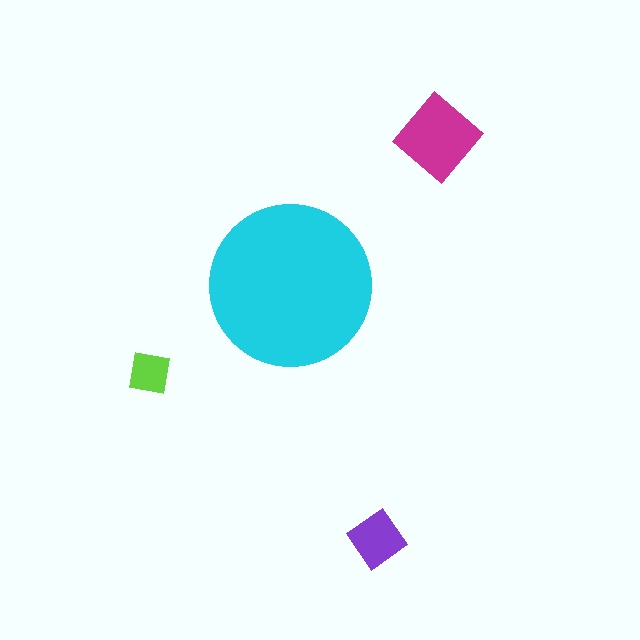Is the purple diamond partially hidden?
No, the purple diamond is fully visible.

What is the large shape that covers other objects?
A cyan circle.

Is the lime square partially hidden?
No, the lime square is fully visible.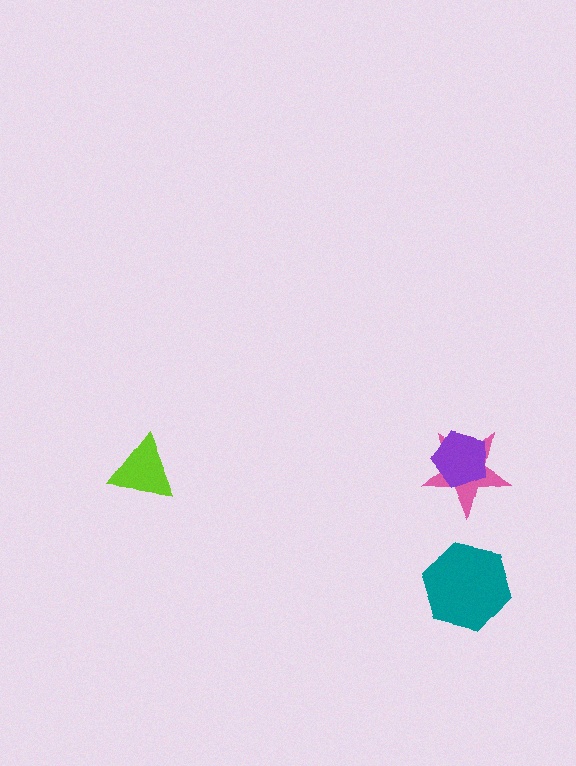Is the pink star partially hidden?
Yes, it is partially covered by another shape.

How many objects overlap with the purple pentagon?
1 object overlaps with the purple pentagon.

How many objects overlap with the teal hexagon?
0 objects overlap with the teal hexagon.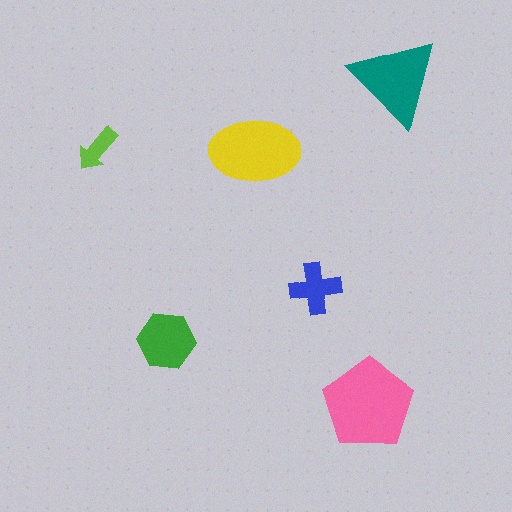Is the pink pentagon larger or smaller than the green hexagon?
Larger.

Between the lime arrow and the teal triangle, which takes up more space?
The teal triangle.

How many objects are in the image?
There are 6 objects in the image.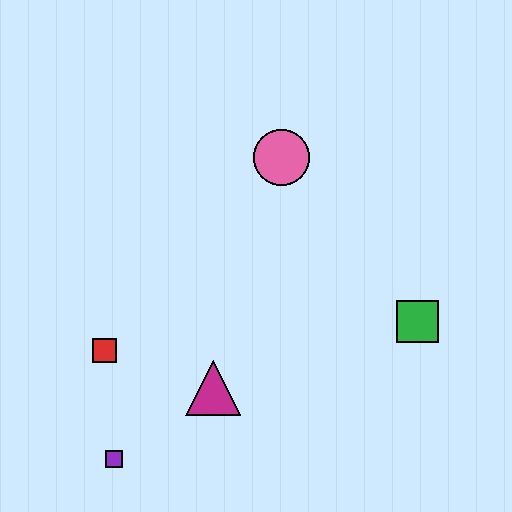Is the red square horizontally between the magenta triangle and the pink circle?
No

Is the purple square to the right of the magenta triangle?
No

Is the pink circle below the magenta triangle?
No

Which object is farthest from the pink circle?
The purple square is farthest from the pink circle.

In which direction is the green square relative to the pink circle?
The green square is below the pink circle.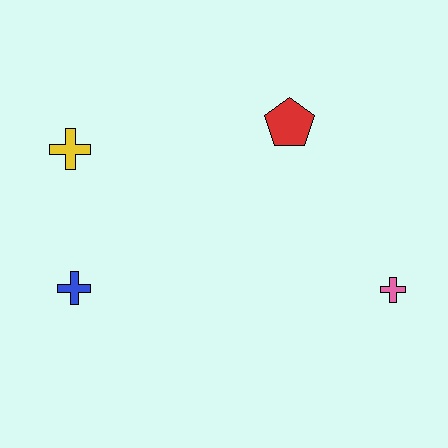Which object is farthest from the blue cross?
The pink cross is farthest from the blue cross.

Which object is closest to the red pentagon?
The pink cross is closest to the red pentagon.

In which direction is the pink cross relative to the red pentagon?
The pink cross is below the red pentagon.